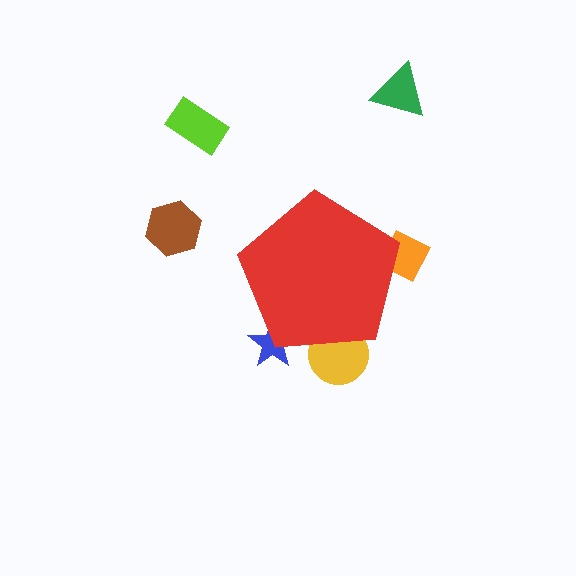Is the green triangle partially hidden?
No, the green triangle is fully visible.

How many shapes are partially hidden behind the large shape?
3 shapes are partially hidden.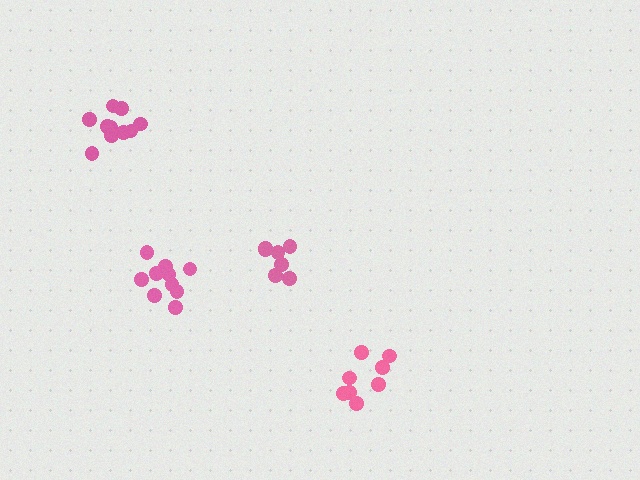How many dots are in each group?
Group 1: 8 dots, Group 2: 10 dots, Group 3: 10 dots, Group 4: 8 dots (36 total).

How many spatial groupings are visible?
There are 4 spatial groupings.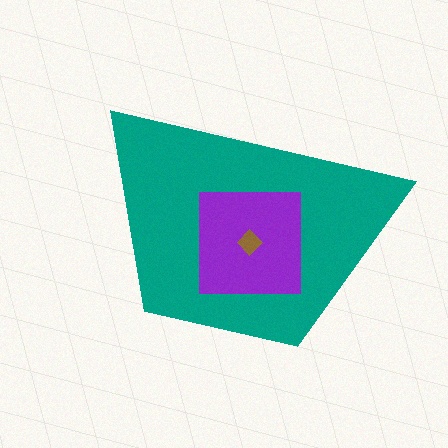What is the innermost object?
The brown diamond.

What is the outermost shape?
The teal trapezoid.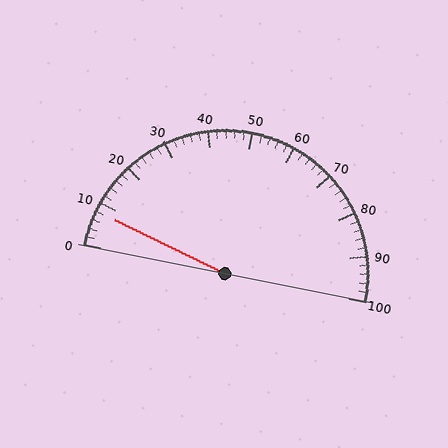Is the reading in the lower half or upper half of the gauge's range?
The reading is in the lower half of the range (0 to 100).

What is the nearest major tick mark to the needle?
The nearest major tick mark is 10.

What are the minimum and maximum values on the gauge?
The gauge ranges from 0 to 100.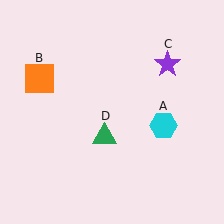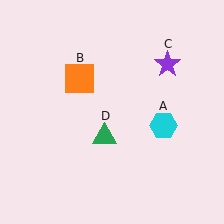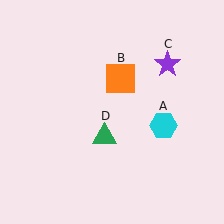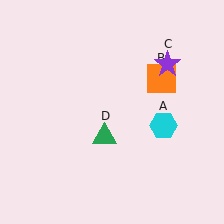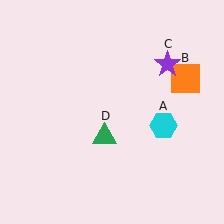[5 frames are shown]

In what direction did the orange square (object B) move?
The orange square (object B) moved right.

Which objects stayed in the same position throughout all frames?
Cyan hexagon (object A) and purple star (object C) and green triangle (object D) remained stationary.